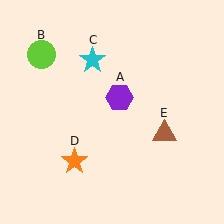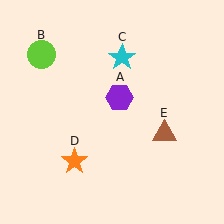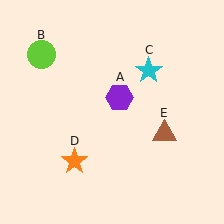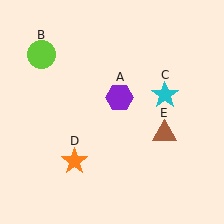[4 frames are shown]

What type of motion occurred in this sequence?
The cyan star (object C) rotated clockwise around the center of the scene.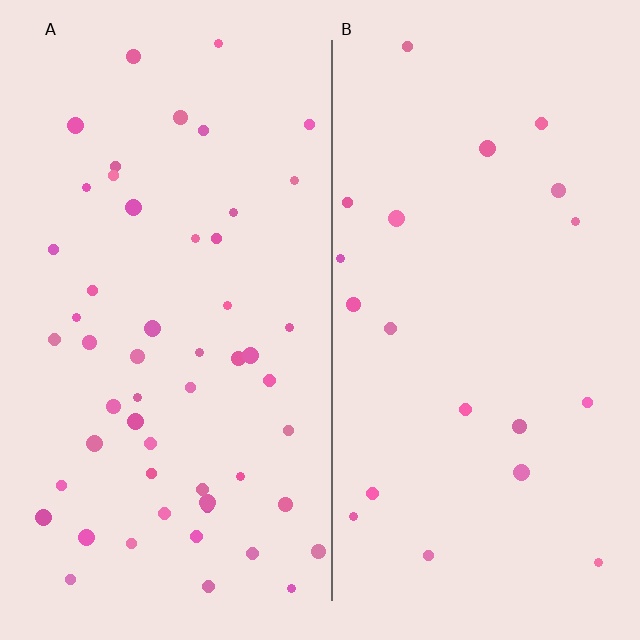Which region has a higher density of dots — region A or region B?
A (the left).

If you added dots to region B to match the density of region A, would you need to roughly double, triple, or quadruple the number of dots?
Approximately triple.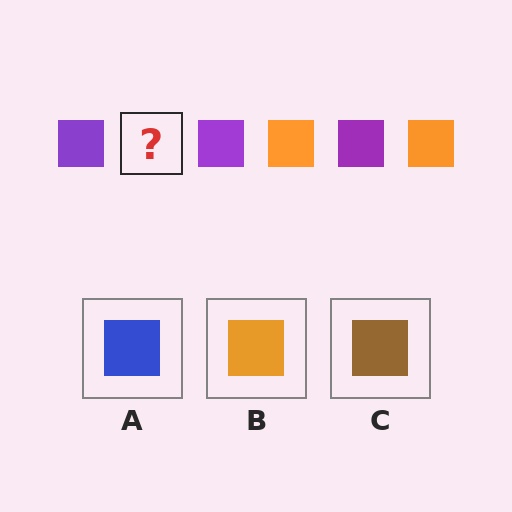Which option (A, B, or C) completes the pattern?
B.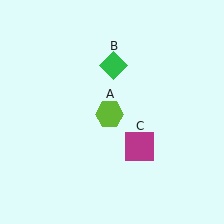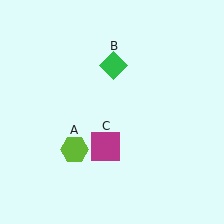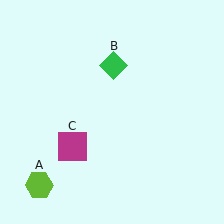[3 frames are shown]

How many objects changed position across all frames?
2 objects changed position: lime hexagon (object A), magenta square (object C).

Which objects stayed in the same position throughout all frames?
Green diamond (object B) remained stationary.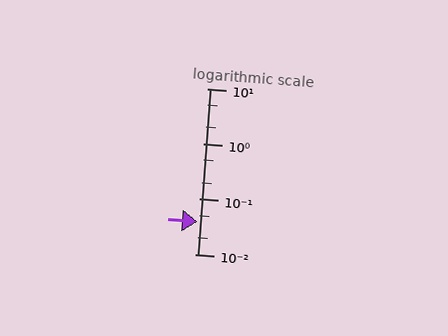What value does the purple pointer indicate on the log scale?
The pointer indicates approximately 0.039.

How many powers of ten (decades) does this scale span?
The scale spans 3 decades, from 0.01 to 10.